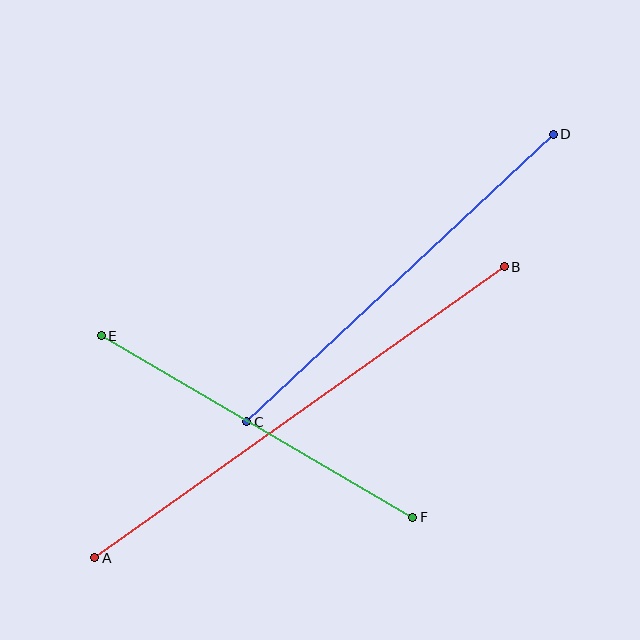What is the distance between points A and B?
The distance is approximately 502 pixels.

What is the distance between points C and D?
The distance is approximately 420 pixels.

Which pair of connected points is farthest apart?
Points A and B are farthest apart.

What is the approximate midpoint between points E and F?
The midpoint is at approximately (257, 427) pixels.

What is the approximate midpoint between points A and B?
The midpoint is at approximately (300, 412) pixels.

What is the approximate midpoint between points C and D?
The midpoint is at approximately (400, 278) pixels.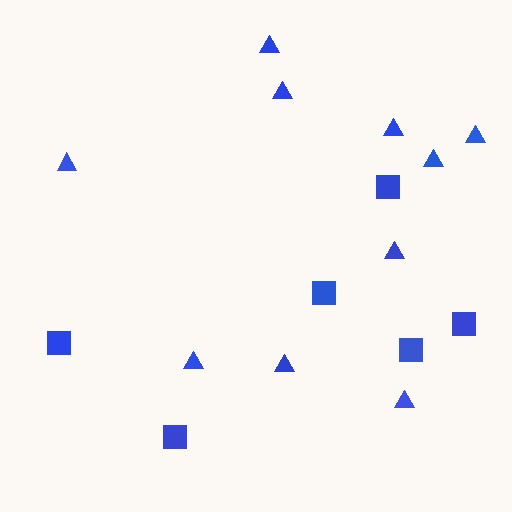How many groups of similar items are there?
There are 2 groups: one group of squares (6) and one group of triangles (10).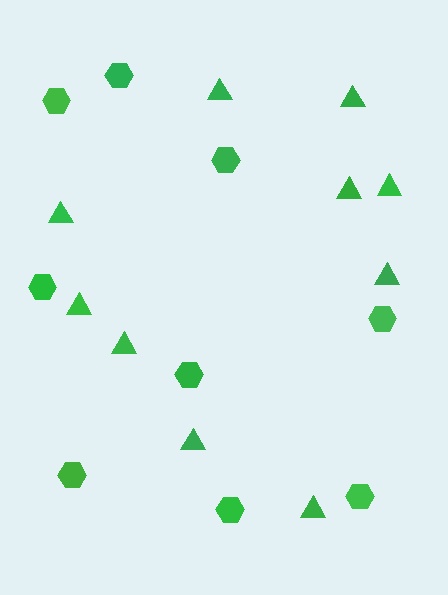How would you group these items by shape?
There are 2 groups: one group of triangles (10) and one group of hexagons (9).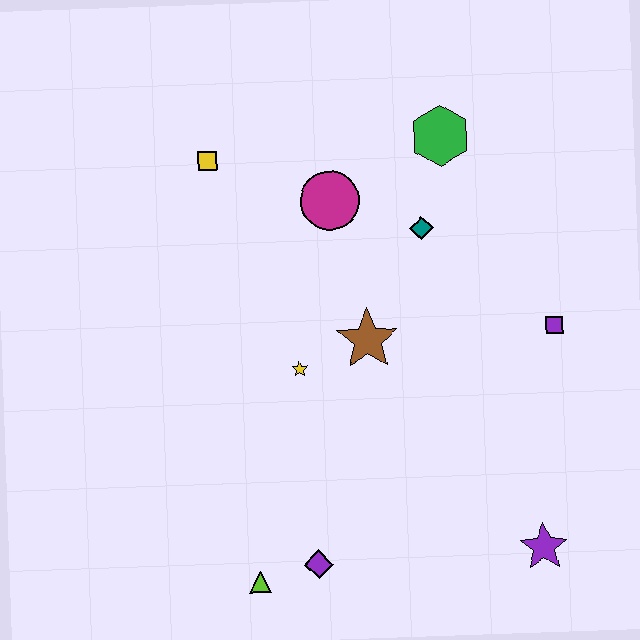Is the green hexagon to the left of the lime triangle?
No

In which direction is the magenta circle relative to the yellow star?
The magenta circle is above the yellow star.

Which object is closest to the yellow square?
The magenta circle is closest to the yellow square.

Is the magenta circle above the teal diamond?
Yes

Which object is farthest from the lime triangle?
The green hexagon is farthest from the lime triangle.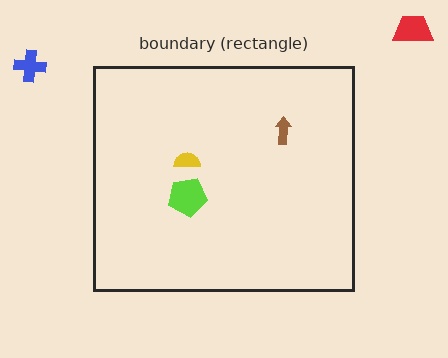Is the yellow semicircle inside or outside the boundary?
Inside.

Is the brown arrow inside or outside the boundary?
Inside.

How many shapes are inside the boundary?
3 inside, 2 outside.